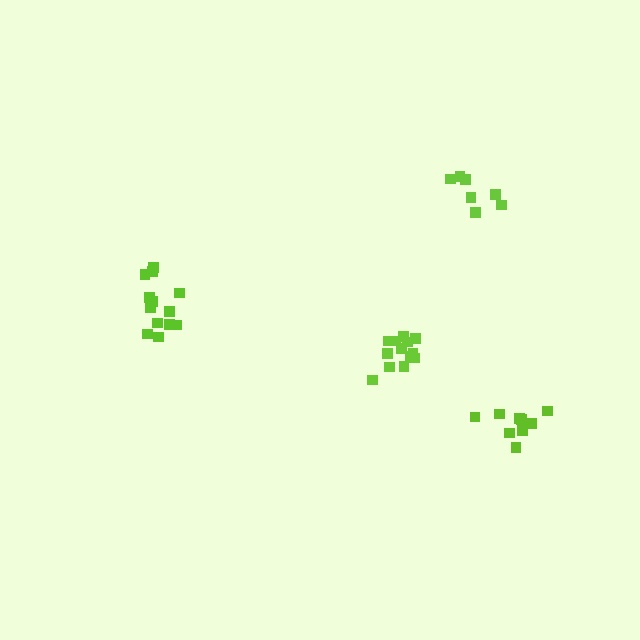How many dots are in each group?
Group 1: 9 dots, Group 2: 13 dots, Group 3: 13 dots, Group 4: 7 dots (42 total).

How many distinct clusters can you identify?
There are 4 distinct clusters.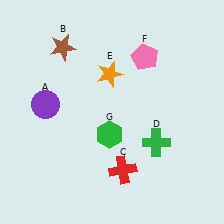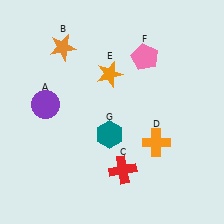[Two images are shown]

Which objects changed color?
B changed from brown to orange. D changed from green to orange. G changed from green to teal.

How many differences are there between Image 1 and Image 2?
There are 3 differences between the two images.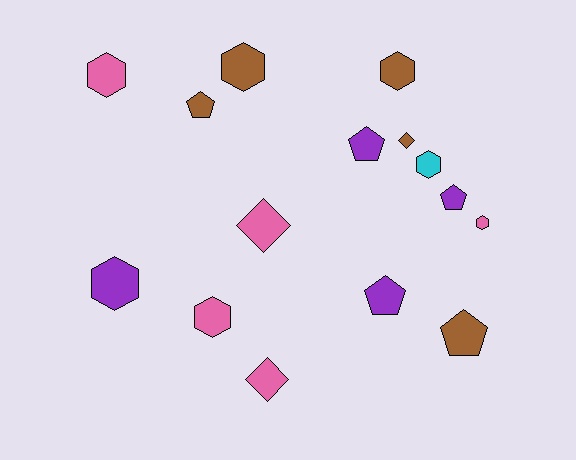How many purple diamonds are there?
There are no purple diamonds.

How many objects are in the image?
There are 15 objects.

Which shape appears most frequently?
Hexagon, with 7 objects.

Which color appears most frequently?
Brown, with 5 objects.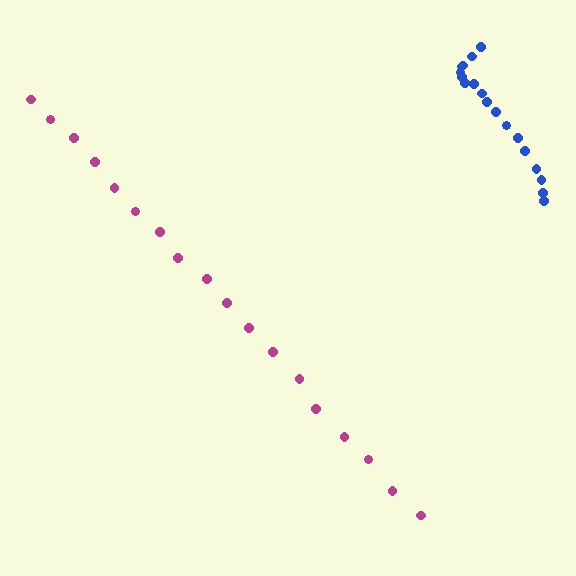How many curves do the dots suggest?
There are 2 distinct paths.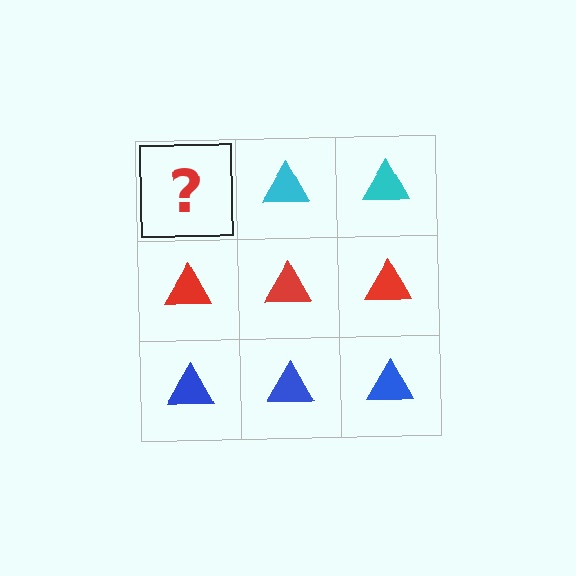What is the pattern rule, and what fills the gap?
The rule is that each row has a consistent color. The gap should be filled with a cyan triangle.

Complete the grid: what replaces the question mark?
The question mark should be replaced with a cyan triangle.